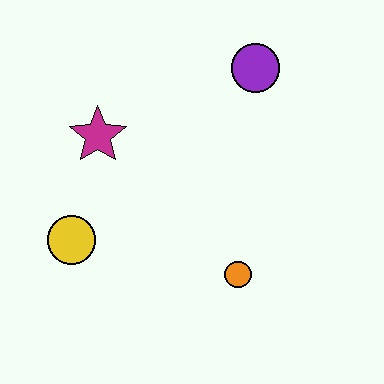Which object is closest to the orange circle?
The yellow circle is closest to the orange circle.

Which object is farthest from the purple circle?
The yellow circle is farthest from the purple circle.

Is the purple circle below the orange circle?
No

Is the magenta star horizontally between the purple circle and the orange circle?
No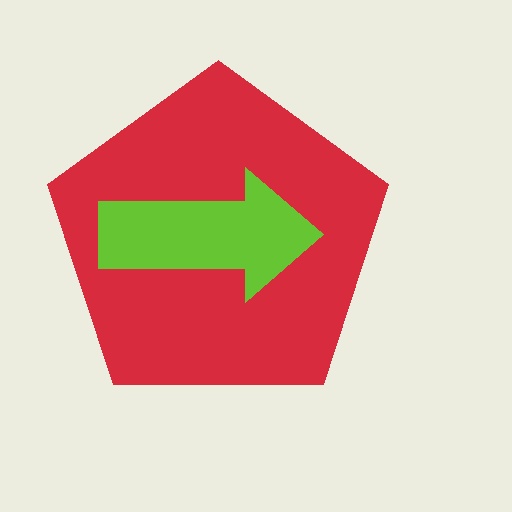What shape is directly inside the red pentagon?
The lime arrow.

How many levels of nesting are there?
2.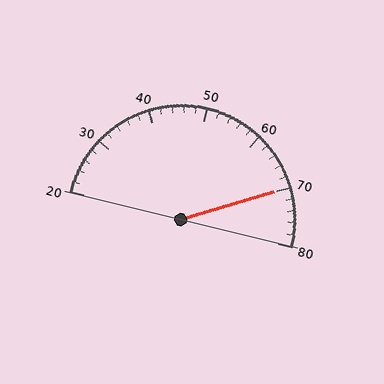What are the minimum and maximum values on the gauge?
The gauge ranges from 20 to 80.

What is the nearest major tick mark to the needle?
The nearest major tick mark is 70.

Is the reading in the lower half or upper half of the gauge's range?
The reading is in the upper half of the range (20 to 80).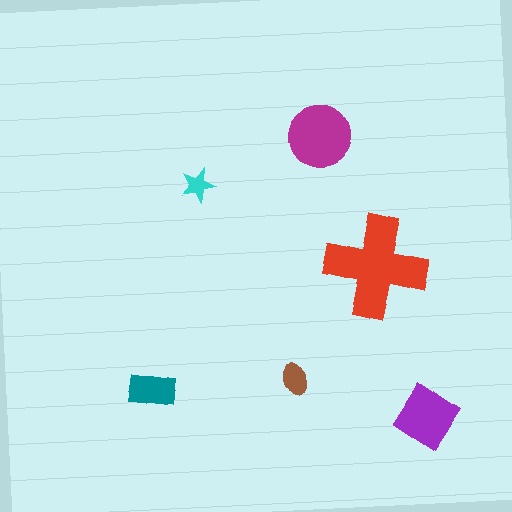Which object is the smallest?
The cyan star.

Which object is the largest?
The red cross.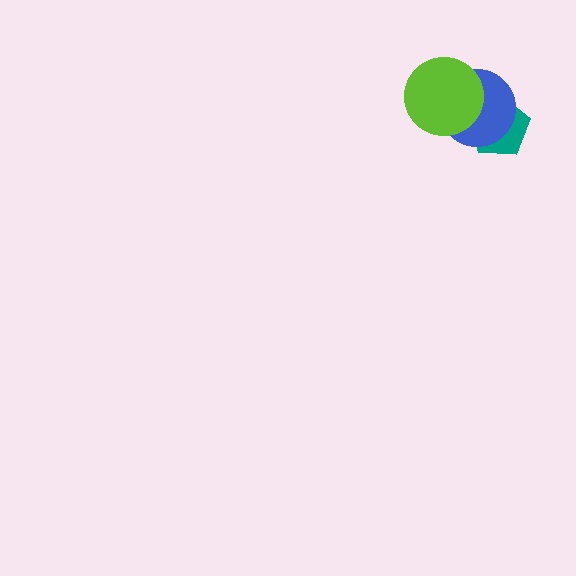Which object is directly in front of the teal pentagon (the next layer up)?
The blue circle is directly in front of the teal pentagon.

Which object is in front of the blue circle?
The lime circle is in front of the blue circle.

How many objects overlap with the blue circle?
2 objects overlap with the blue circle.